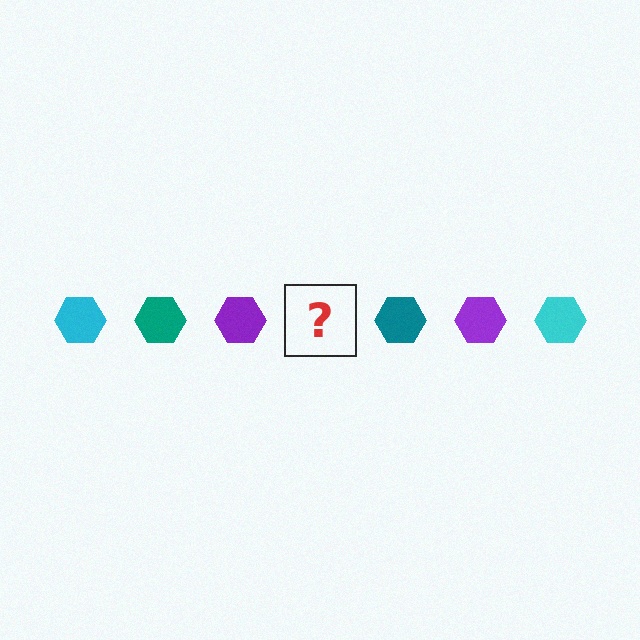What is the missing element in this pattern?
The missing element is a cyan hexagon.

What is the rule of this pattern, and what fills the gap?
The rule is that the pattern cycles through cyan, teal, purple hexagons. The gap should be filled with a cyan hexagon.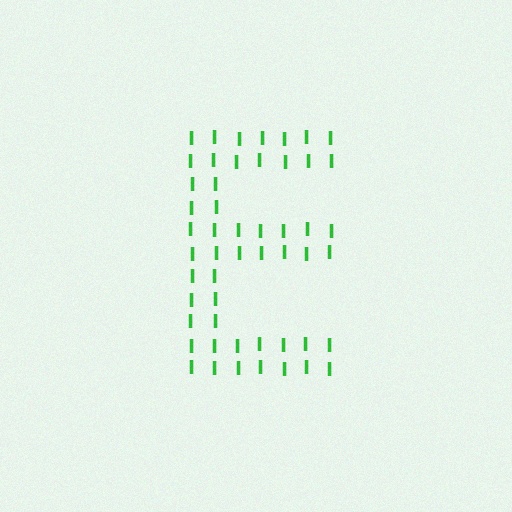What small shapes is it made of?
It is made of small letter I's.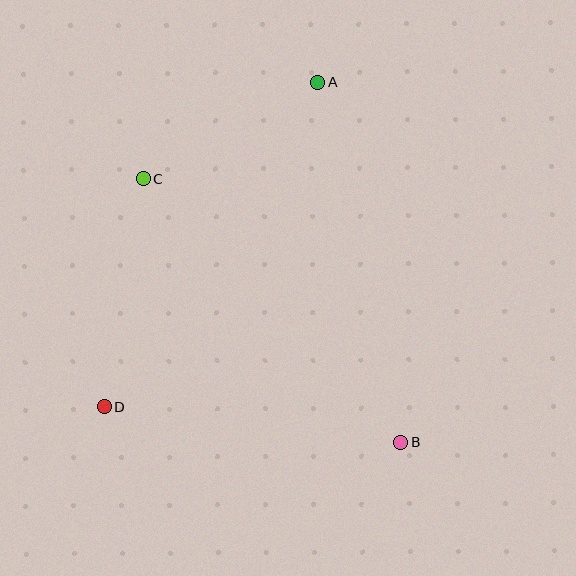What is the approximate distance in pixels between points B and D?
The distance between B and D is approximately 299 pixels.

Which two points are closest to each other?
Points A and C are closest to each other.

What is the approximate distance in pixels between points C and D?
The distance between C and D is approximately 231 pixels.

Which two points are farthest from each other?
Points A and D are farthest from each other.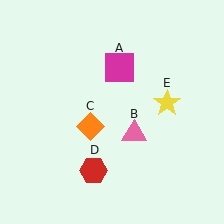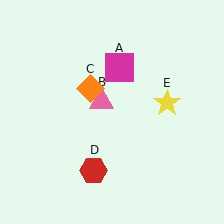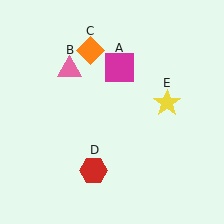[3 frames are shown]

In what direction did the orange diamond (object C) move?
The orange diamond (object C) moved up.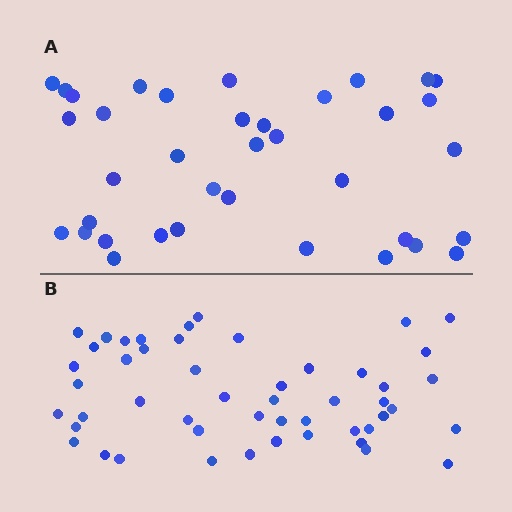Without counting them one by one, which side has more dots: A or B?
Region B (the bottom region) has more dots.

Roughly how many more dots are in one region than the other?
Region B has approximately 15 more dots than region A.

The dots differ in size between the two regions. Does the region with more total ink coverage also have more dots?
No. Region A has more total ink coverage because its dots are larger, but region B actually contains more individual dots. Total area can be misleading — the number of items is what matters here.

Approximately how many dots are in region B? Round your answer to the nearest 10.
About 50 dots.